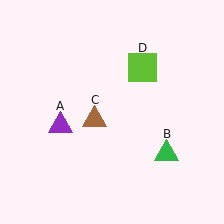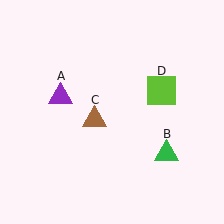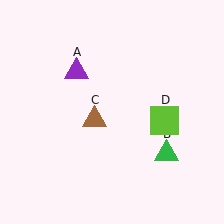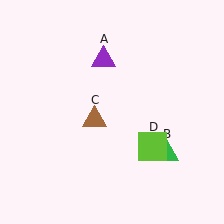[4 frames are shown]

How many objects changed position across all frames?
2 objects changed position: purple triangle (object A), lime square (object D).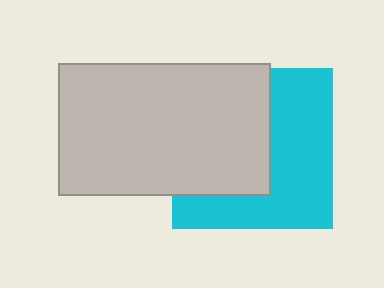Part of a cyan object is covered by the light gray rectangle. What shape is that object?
It is a square.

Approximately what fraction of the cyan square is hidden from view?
Roughly 49% of the cyan square is hidden behind the light gray rectangle.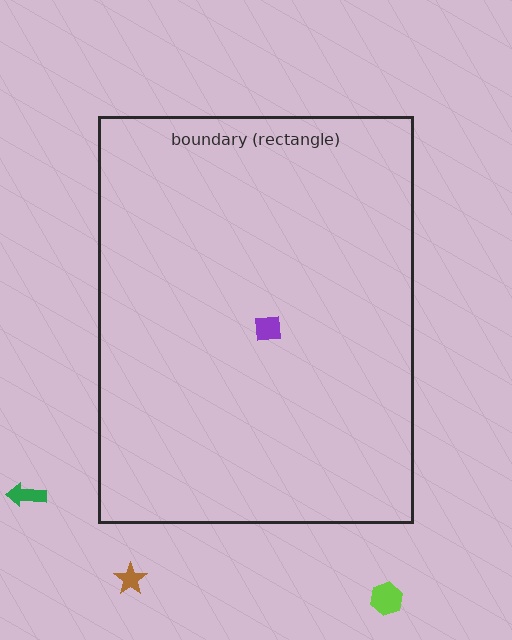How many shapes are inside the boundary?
1 inside, 3 outside.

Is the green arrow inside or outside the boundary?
Outside.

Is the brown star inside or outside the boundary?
Outside.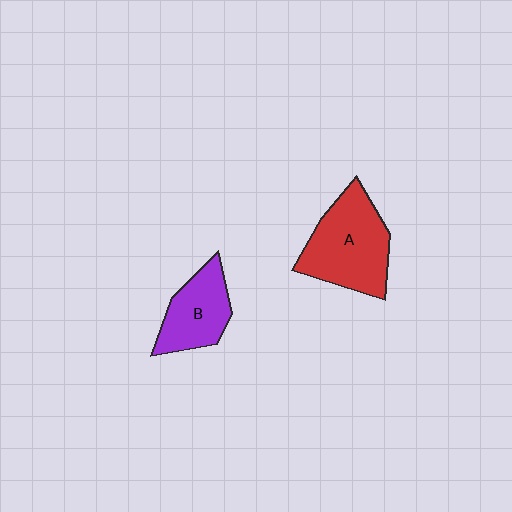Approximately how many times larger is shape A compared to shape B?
Approximately 1.5 times.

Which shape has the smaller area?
Shape B (purple).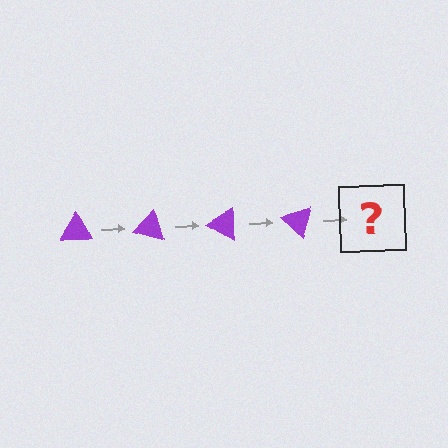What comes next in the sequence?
The next element should be a purple triangle rotated 60 degrees.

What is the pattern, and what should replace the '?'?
The pattern is that the triangle rotates 15 degrees each step. The '?' should be a purple triangle rotated 60 degrees.